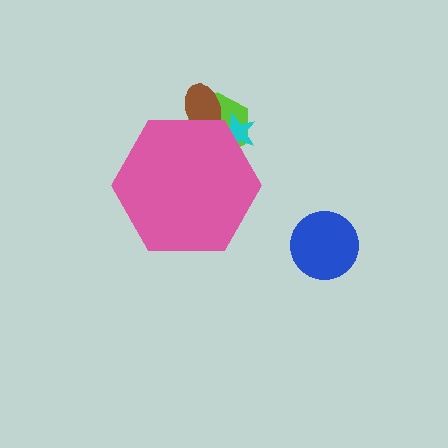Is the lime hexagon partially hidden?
Yes, the lime hexagon is partially hidden behind the pink hexagon.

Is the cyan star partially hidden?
Yes, the cyan star is partially hidden behind the pink hexagon.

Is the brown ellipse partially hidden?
Yes, the brown ellipse is partially hidden behind the pink hexagon.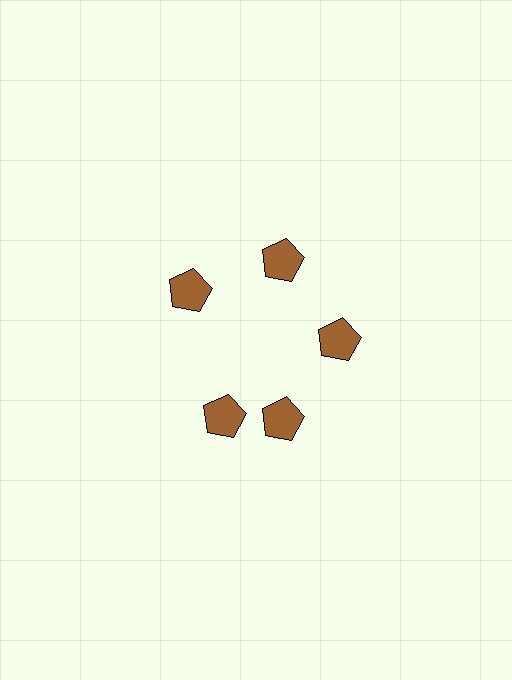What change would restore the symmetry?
The symmetry would be restored by rotating it back into even spacing with its neighbors so that all 5 pentagons sit at equal angles and equal distance from the center.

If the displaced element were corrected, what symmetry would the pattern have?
It would have 5-fold rotational symmetry — the pattern would map onto itself every 72 degrees.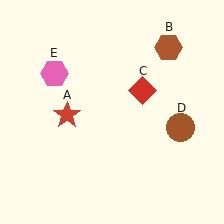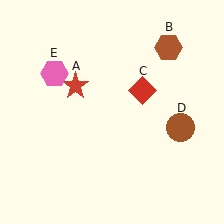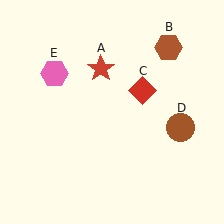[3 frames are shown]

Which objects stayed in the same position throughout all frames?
Brown hexagon (object B) and red diamond (object C) and brown circle (object D) and pink hexagon (object E) remained stationary.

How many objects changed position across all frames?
1 object changed position: red star (object A).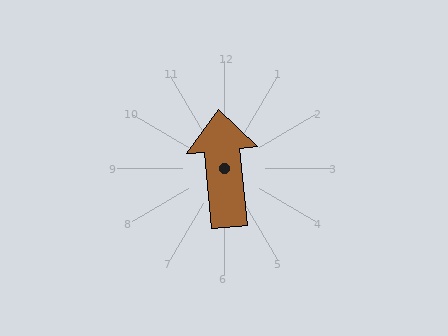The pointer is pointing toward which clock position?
Roughly 12 o'clock.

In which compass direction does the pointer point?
North.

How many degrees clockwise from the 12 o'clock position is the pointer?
Approximately 355 degrees.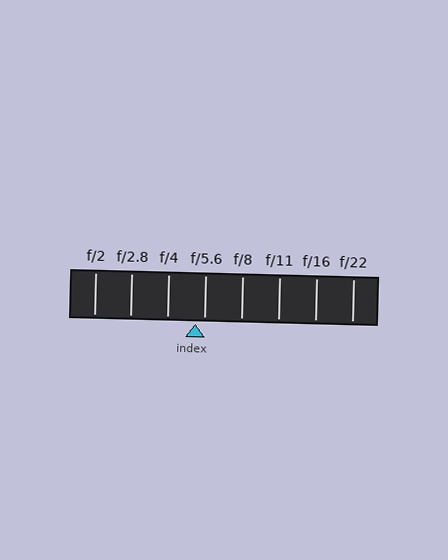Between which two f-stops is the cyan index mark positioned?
The index mark is between f/4 and f/5.6.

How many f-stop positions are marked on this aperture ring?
There are 8 f-stop positions marked.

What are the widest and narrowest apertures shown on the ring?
The widest aperture shown is f/2 and the narrowest is f/22.